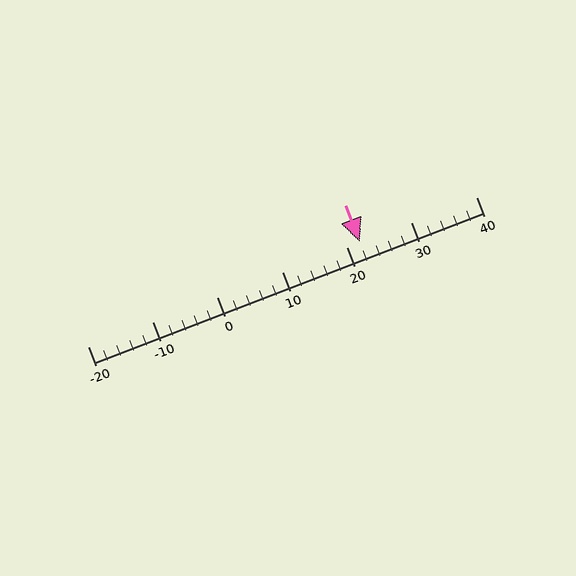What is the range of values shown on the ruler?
The ruler shows values from -20 to 40.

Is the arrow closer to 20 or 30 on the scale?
The arrow is closer to 20.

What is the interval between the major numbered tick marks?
The major tick marks are spaced 10 units apart.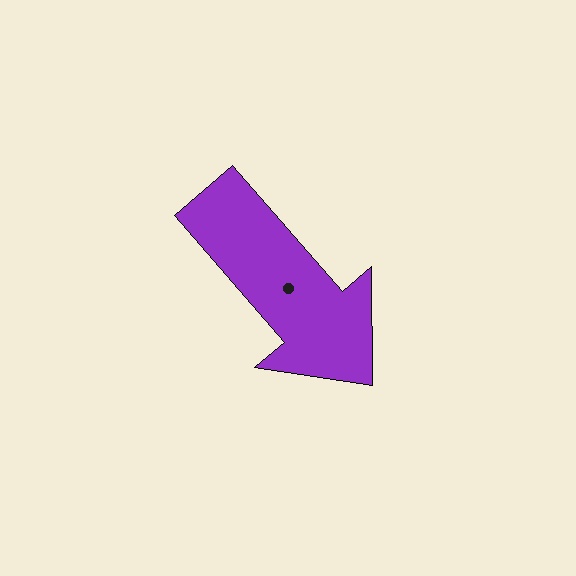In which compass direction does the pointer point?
Southeast.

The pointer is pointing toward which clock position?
Roughly 5 o'clock.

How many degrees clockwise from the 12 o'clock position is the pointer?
Approximately 139 degrees.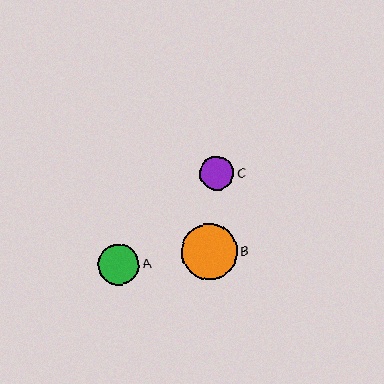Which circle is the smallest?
Circle C is the smallest with a size of approximately 34 pixels.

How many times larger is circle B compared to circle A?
Circle B is approximately 1.4 times the size of circle A.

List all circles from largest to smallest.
From largest to smallest: B, A, C.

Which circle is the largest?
Circle B is the largest with a size of approximately 56 pixels.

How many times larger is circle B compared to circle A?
Circle B is approximately 1.4 times the size of circle A.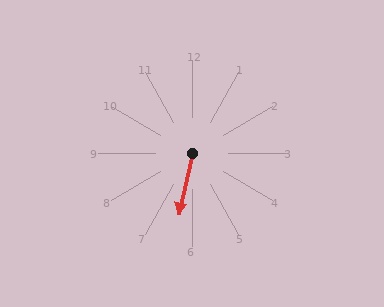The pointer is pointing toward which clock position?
Roughly 6 o'clock.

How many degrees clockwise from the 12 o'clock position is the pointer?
Approximately 193 degrees.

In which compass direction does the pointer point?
South.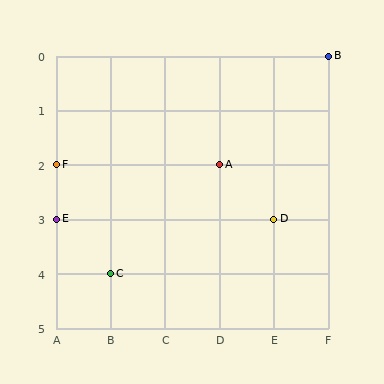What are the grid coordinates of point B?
Point B is at grid coordinates (F, 0).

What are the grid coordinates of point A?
Point A is at grid coordinates (D, 2).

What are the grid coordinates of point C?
Point C is at grid coordinates (B, 4).